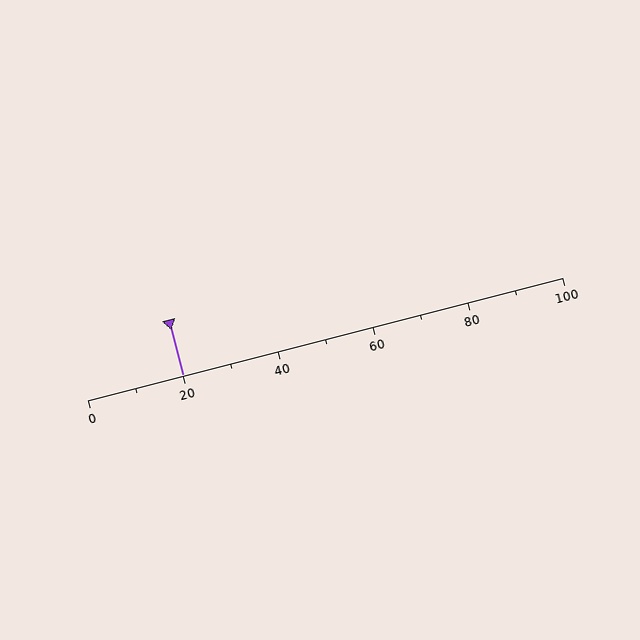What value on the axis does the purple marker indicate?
The marker indicates approximately 20.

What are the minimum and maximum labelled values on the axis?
The axis runs from 0 to 100.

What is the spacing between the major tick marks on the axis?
The major ticks are spaced 20 apart.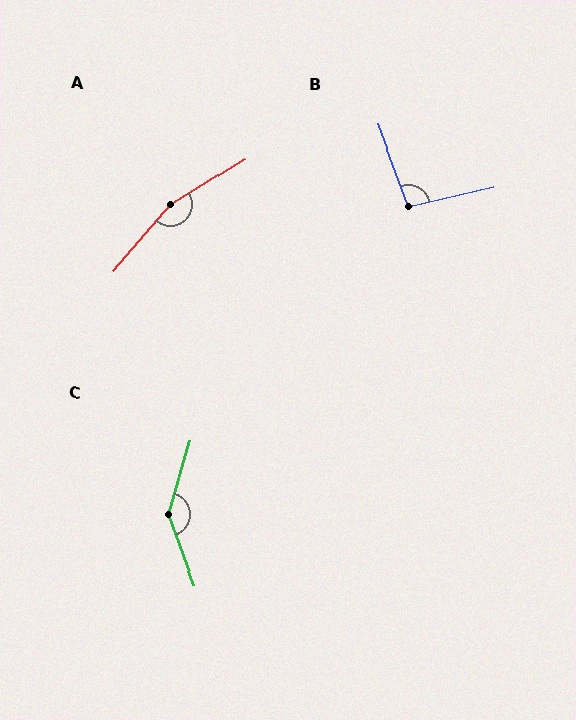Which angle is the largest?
A, at approximately 162 degrees.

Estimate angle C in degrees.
Approximately 144 degrees.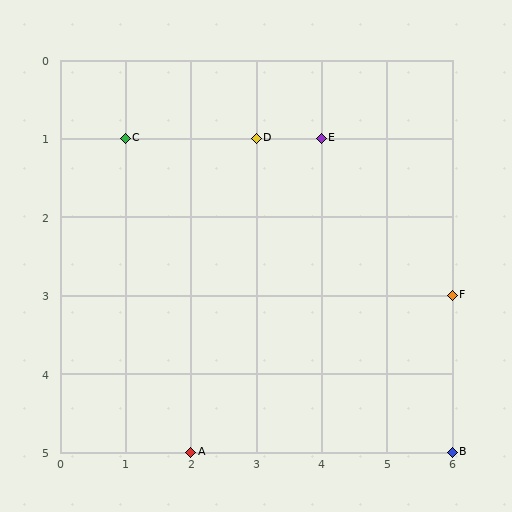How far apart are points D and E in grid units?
Points D and E are 1 column apart.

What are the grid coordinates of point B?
Point B is at grid coordinates (6, 5).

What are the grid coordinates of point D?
Point D is at grid coordinates (3, 1).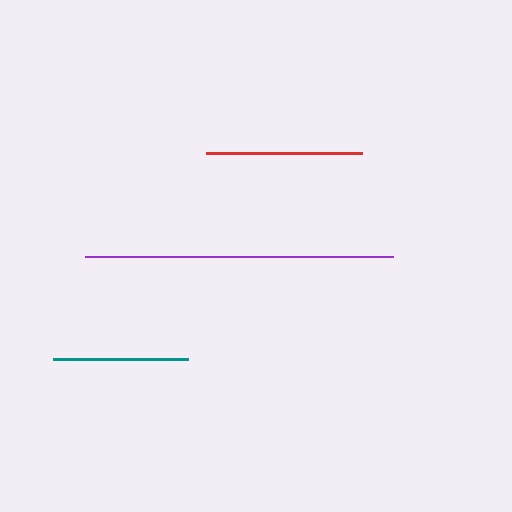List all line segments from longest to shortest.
From longest to shortest: purple, red, teal.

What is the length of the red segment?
The red segment is approximately 157 pixels long.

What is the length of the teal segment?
The teal segment is approximately 135 pixels long.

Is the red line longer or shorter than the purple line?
The purple line is longer than the red line.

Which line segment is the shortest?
The teal line is the shortest at approximately 135 pixels.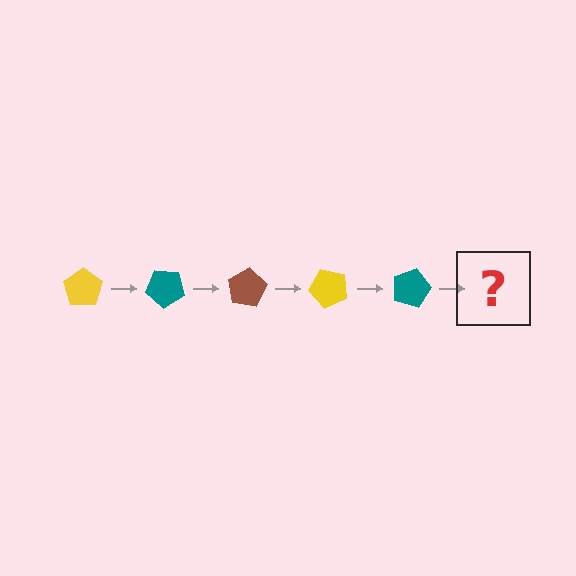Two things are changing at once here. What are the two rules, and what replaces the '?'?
The two rules are that it rotates 40 degrees each step and the color cycles through yellow, teal, and brown. The '?' should be a brown pentagon, rotated 200 degrees from the start.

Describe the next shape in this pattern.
It should be a brown pentagon, rotated 200 degrees from the start.